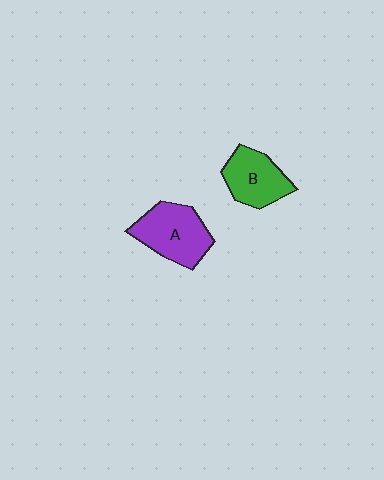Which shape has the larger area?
Shape A (purple).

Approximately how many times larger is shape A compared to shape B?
Approximately 1.2 times.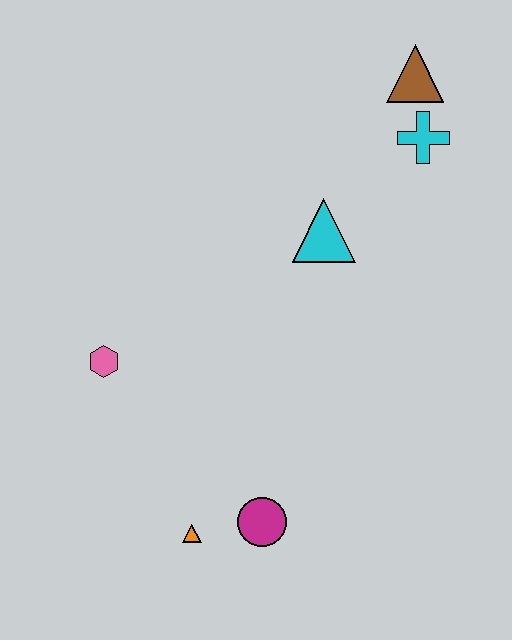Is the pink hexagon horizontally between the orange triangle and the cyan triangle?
No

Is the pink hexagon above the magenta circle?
Yes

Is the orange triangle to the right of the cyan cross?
No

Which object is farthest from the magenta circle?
The brown triangle is farthest from the magenta circle.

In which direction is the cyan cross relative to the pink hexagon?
The cyan cross is to the right of the pink hexagon.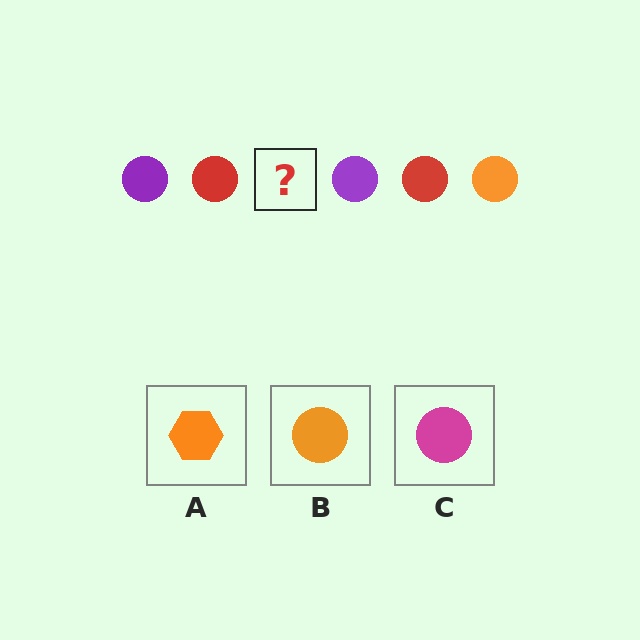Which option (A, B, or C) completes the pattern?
B.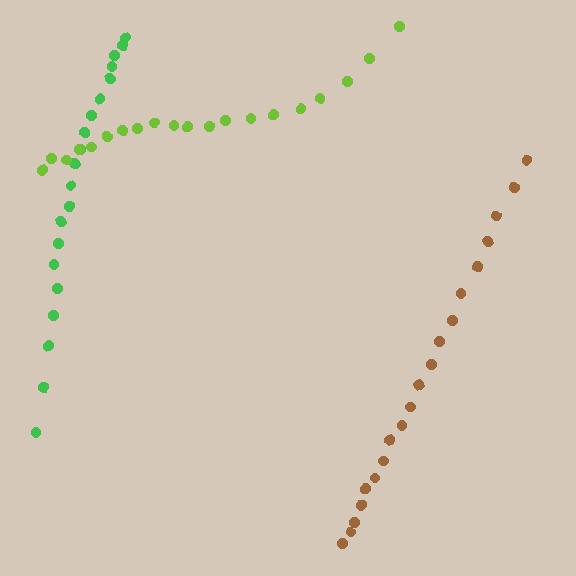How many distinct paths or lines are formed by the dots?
There are 3 distinct paths.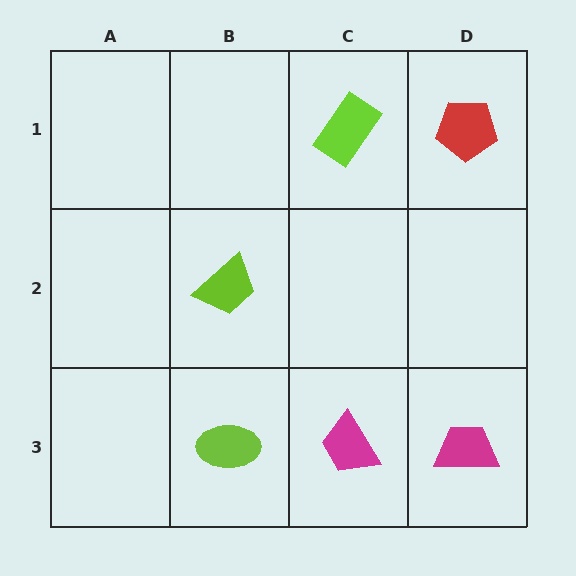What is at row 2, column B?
A lime trapezoid.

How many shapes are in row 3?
3 shapes.